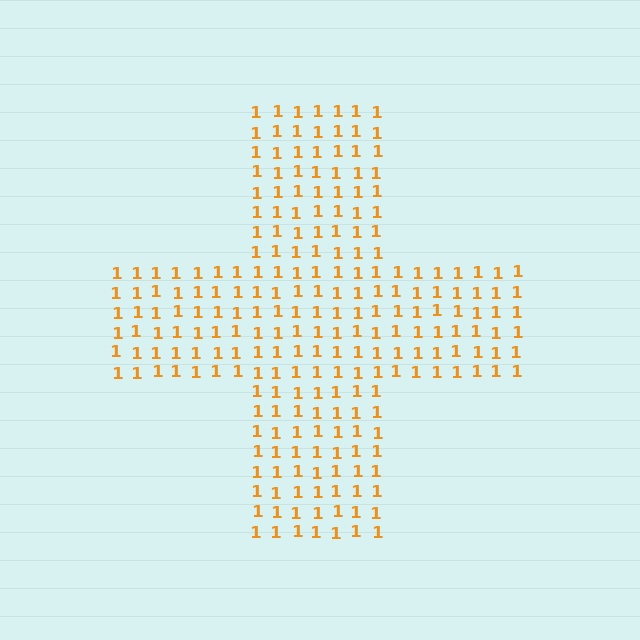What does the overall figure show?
The overall figure shows a cross.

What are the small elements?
The small elements are digit 1's.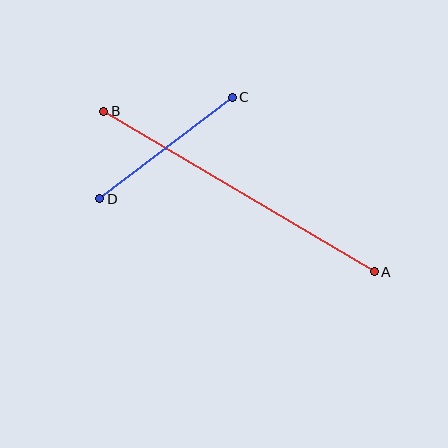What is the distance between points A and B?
The distance is approximately 314 pixels.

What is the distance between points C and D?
The distance is approximately 167 pixels.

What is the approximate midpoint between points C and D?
The midpoint is at approximately (166, 148) pixels.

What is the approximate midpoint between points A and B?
The midpoint is at approximately (239, 192) pixels.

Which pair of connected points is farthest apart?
Points A and B are farthest apart.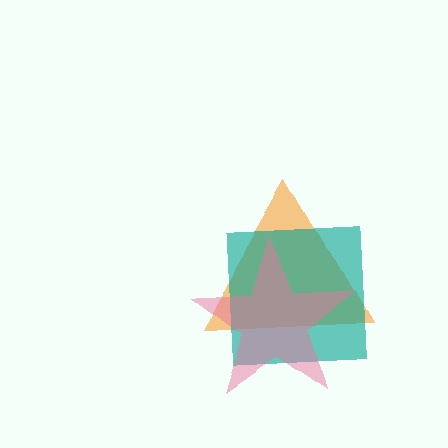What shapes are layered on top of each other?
The layered shapes are: an orange triangle, a teal square, a pink star.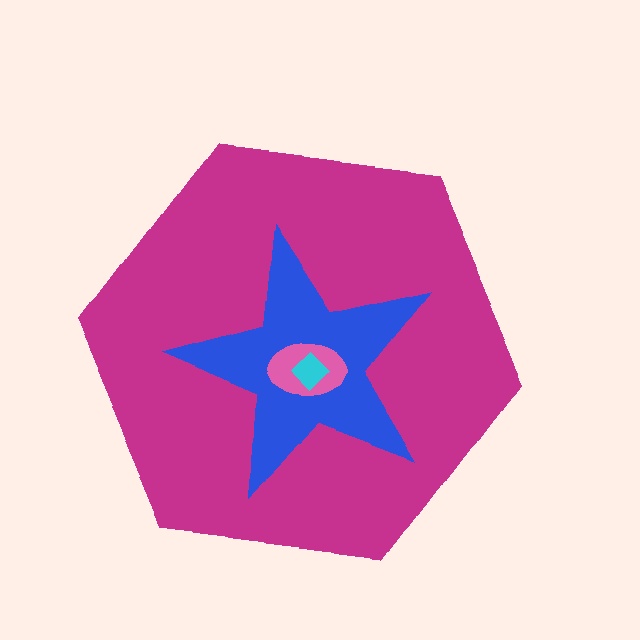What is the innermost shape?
The cyan diamond.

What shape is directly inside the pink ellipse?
The cyan diamond.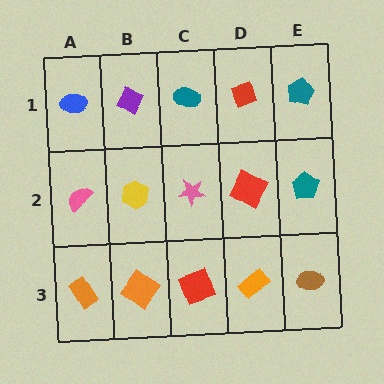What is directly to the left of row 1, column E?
A red diamond.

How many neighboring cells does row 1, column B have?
3.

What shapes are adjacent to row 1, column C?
A pink star (row 2, column C), a purple diamond (row 1, column B), a red diamond (row 1, column D).